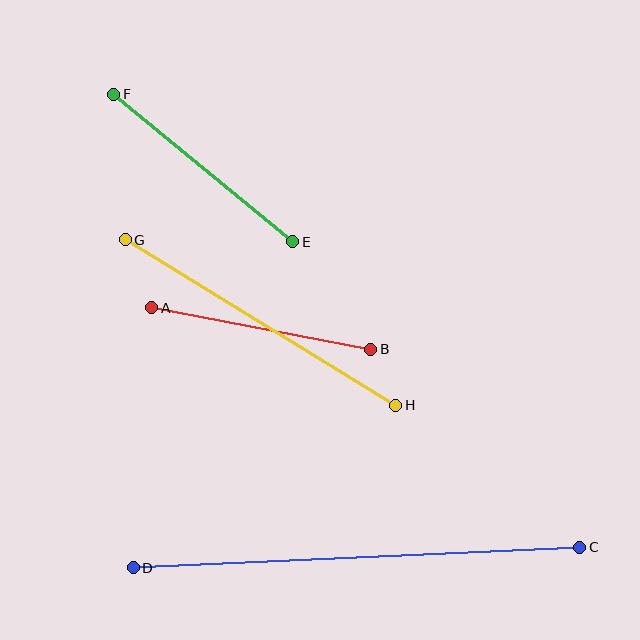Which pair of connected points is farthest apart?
Points C and D are farthest apart.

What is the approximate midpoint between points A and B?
The midpoint is at approximately (261, 328) pixels.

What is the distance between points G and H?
The distance is approximately 317 pixels.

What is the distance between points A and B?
The distance is approximately 223 pixels.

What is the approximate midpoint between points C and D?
The midpoint is at approximately (357, 558) pixels.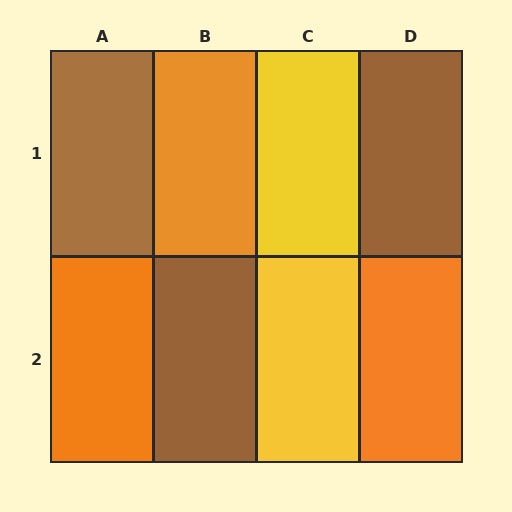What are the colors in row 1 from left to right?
Brown, orange, yellow, brown.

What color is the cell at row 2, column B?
Brown.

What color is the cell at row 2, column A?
Orange.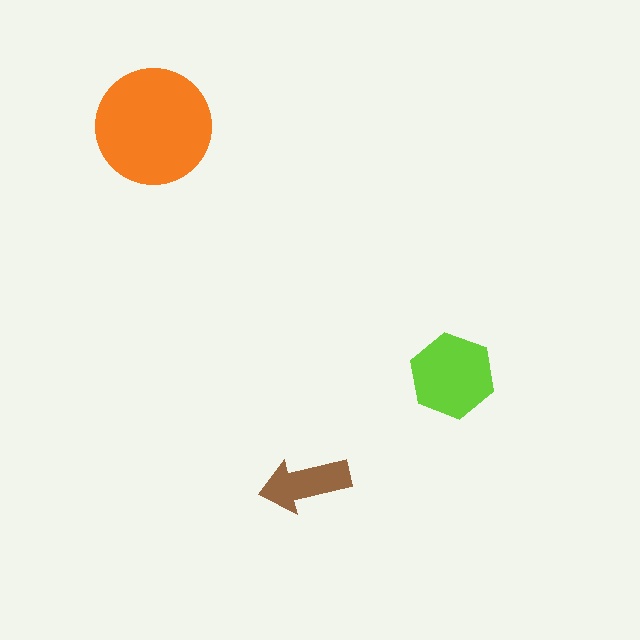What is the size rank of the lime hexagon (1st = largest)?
2nd.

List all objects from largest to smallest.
The orange circle, the lime hexagon, the brown arrow.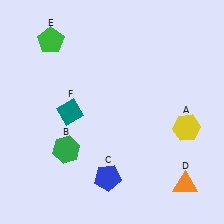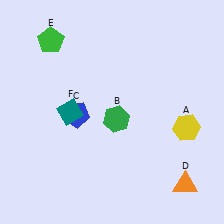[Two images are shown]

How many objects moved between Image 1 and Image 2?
2 objects moved between the two images.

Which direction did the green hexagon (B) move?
The green hexagon (B) moved right.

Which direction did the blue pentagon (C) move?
The blue pentagon (C) moved up.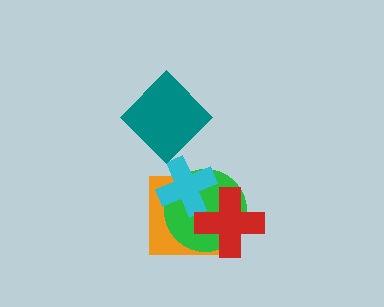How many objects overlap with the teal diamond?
0 objects overlap with the teal diamond.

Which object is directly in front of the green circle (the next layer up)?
The cyan cross is directly in front of the green circle.